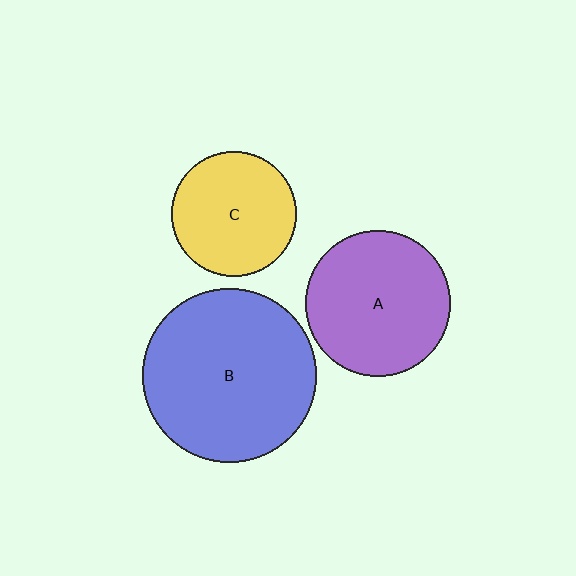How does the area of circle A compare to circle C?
Approximately 1.3 times.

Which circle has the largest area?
Circle B (blue).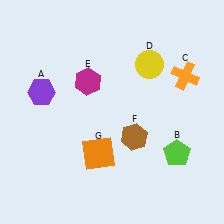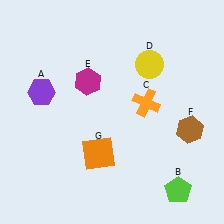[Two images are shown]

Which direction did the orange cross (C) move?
The orange cross (C) moved left.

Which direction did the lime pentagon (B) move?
The lime pentagon (B) moved down.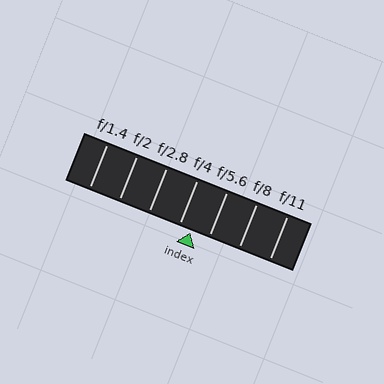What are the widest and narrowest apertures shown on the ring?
The widest aperture shown is f/1.4 and the narrowest is f/11.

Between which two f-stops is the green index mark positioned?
The index mark is between f/4 and f/5.6.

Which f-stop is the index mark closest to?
The index mark is closest to f/4.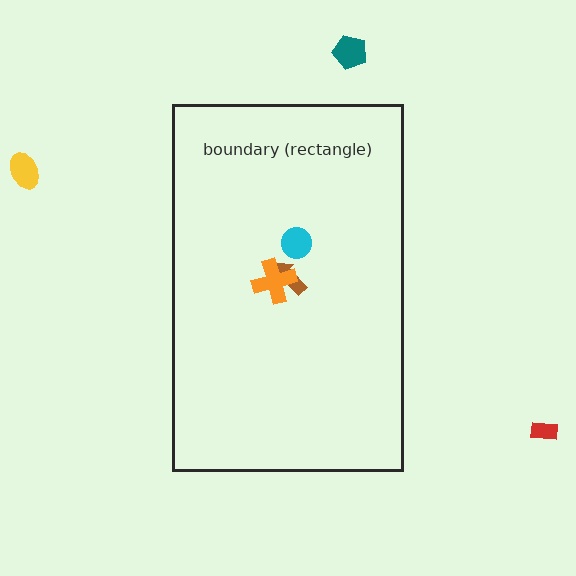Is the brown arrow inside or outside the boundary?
Inside.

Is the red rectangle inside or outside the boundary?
Outside.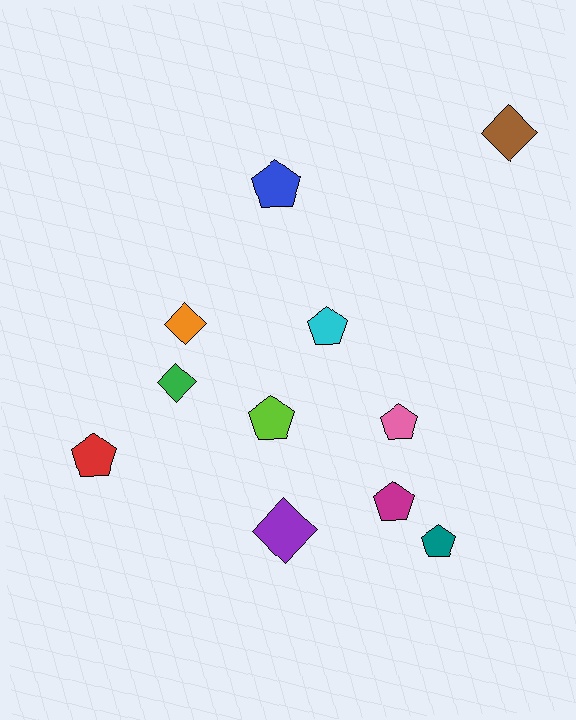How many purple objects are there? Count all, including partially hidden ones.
There is 1 purple object.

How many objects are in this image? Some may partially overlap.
There are 11 objects.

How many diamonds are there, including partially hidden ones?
There are 4 diamonds.